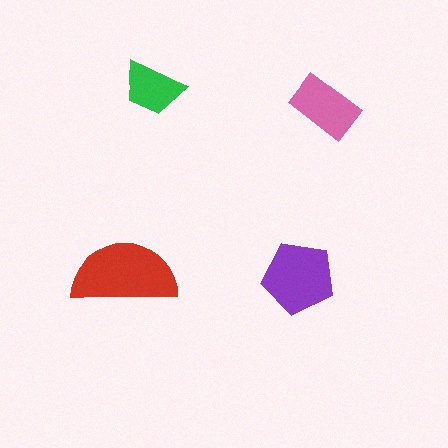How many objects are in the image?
There are 4 objects in the image.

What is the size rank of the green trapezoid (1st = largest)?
4th.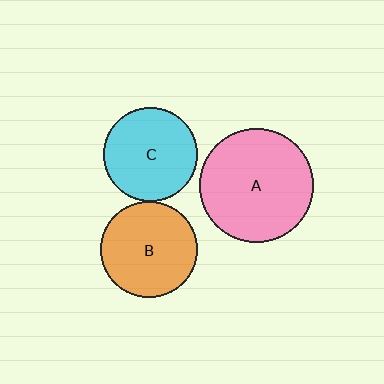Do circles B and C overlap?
Yes.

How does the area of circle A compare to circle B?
Approximately 1.4 times.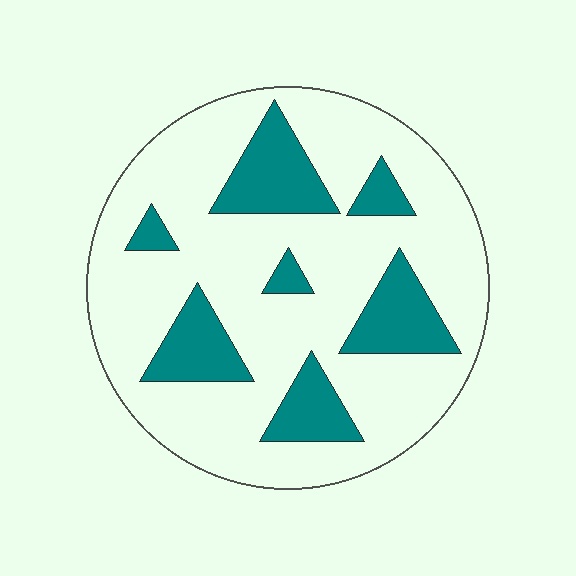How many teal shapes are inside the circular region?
7.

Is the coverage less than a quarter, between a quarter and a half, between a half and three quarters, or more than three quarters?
Less than a quarter.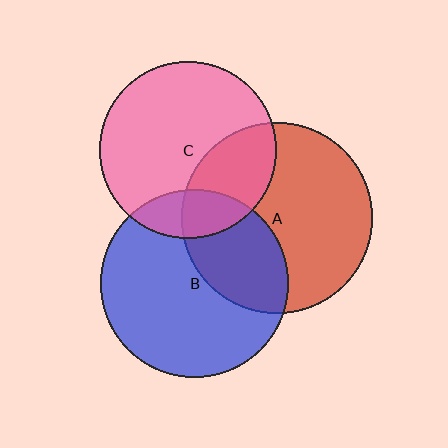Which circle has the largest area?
Circle A (red).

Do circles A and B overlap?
Yes.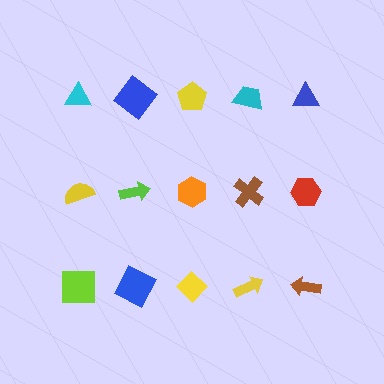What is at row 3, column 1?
A lime square.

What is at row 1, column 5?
A blue triangle.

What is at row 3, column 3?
A yellow diamond.